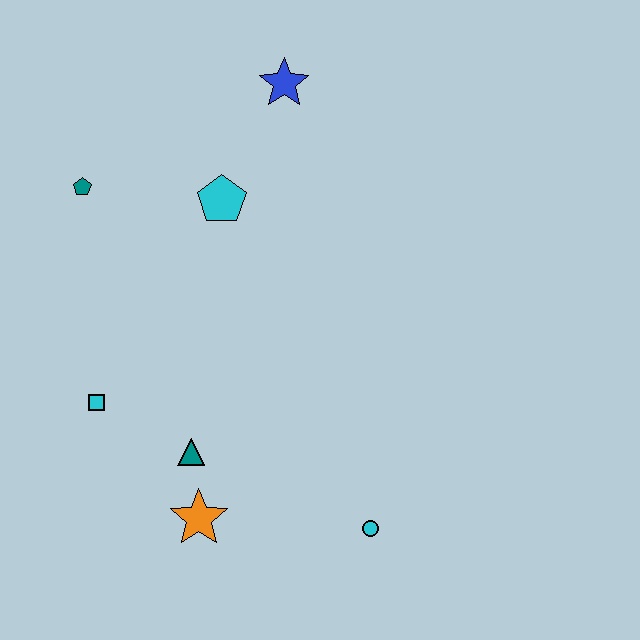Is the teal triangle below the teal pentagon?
Yes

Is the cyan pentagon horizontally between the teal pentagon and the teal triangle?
No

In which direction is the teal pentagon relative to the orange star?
The teal pentagon is above the orange star.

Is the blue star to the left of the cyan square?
No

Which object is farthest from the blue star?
The cyan circle is farthest from the blue star.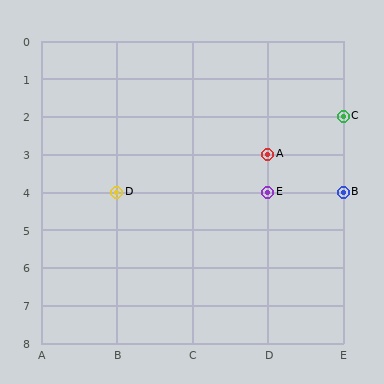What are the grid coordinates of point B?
Point B is at grid coordinates (E, 4).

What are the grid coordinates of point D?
Point D is at grid coordinates (B, 4).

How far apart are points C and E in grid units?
Points C and E are 1 column and 2 rows apart (about 2.2 grid units diagonally).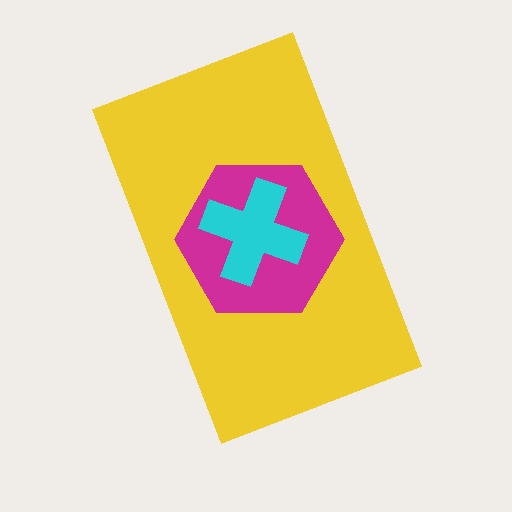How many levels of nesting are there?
3.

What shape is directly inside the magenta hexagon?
The cyan cross.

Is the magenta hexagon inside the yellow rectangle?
Yes.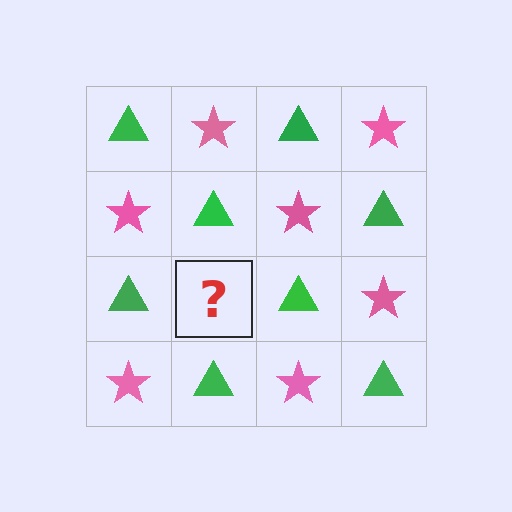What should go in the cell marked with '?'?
The missing cell should contain a pink star.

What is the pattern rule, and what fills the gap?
The rule is that it alternates green triangle and pink star in a checkerboard pattern. The gap should be filled with a pink star.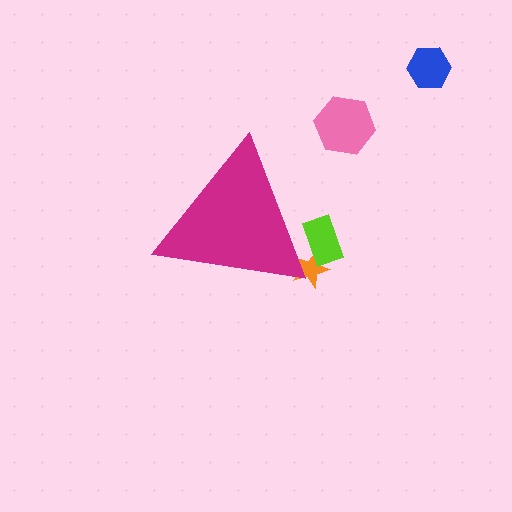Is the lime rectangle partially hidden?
Yes, the lime rectangle is partially hidden behind the magenta triangle.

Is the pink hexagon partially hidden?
No, the pink hexagon is fully visible.